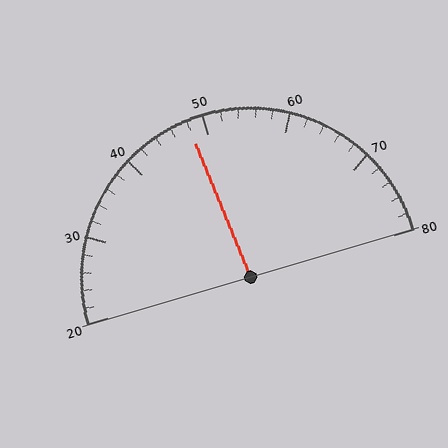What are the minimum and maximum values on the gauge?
The gauge ranges from 20 to 80.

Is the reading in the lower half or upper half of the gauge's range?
The reading is in the lower half of the range (20 to 80).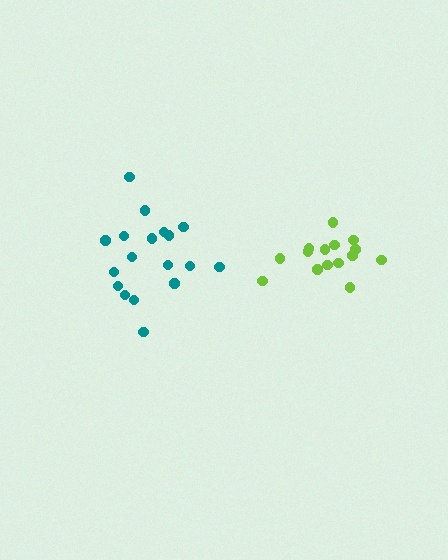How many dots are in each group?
Group 1: 18 dots, Group 2: 15 dots (33 total).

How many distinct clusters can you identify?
There are 2 distinct clusters.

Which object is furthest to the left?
The teal cluster is leftmost.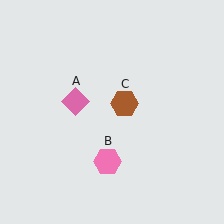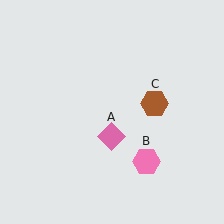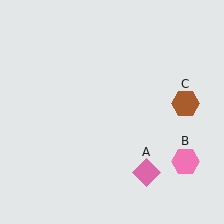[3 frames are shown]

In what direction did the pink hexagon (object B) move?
The pink hexagon (object B) moved right.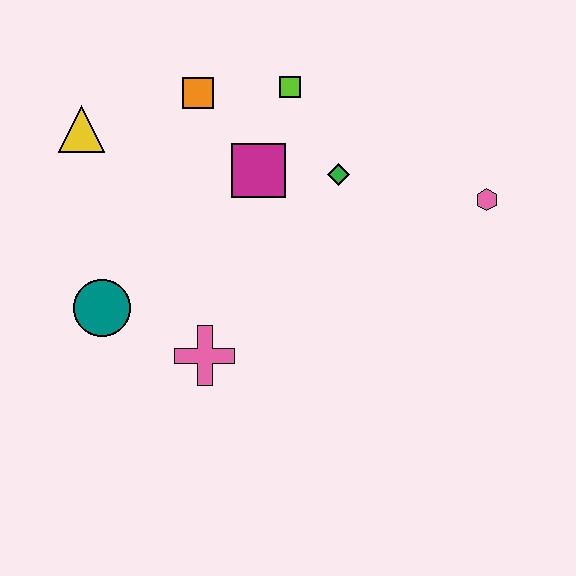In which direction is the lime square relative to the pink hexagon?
The lime square is to the left of the pink hexagon.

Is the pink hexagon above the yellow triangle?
No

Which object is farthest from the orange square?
The pink hexagon is farthest from the orange square.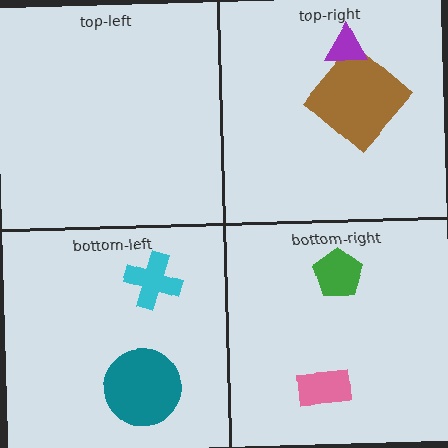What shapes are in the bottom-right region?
The pink rectangle, the green pentagon.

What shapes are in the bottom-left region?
The teal circle, the cyan cross.